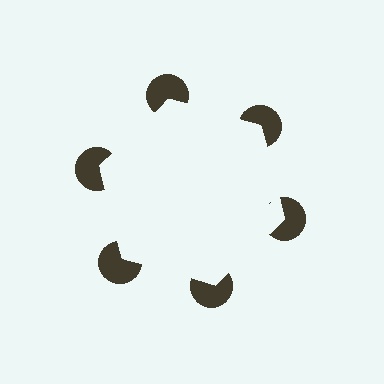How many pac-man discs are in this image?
There are 6 — one at each vertex of the illusory hexagon.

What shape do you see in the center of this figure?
An illusory hexagon — its edges are inferred from the aligned wedge cuts in the pac-man discs, not physically drawn.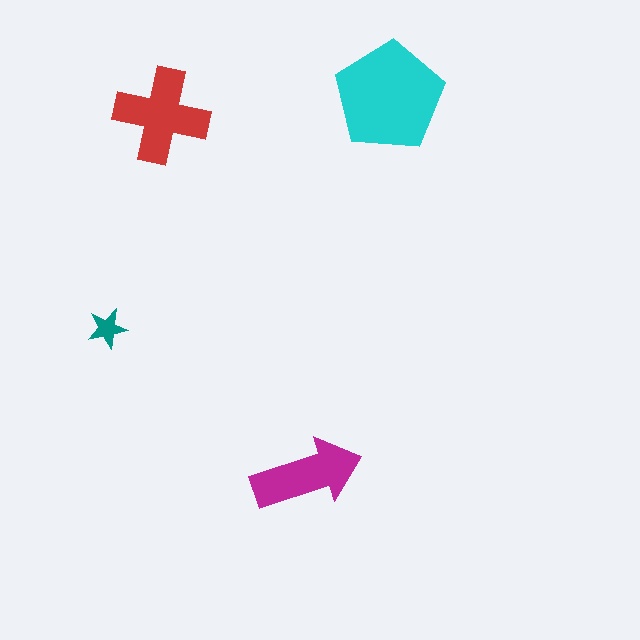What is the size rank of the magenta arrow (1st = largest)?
3rd.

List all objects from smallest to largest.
The teal star, the magenta arrow, the red cross, the cyan pentagon.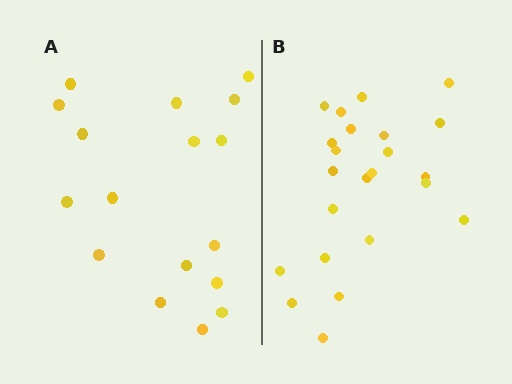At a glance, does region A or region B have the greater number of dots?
Region B (the right region) has more dots.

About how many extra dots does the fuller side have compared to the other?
Region B has about 6 more dots than region A.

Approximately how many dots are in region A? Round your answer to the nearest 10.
About 20 dots. (The exact count is 17, which rounds to 20.)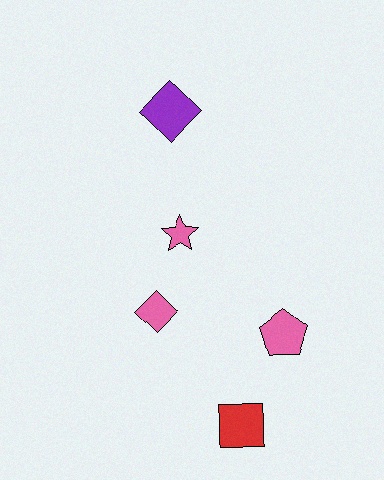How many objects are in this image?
There are 5 objects.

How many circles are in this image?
There are no circles.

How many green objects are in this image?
There are no green objects.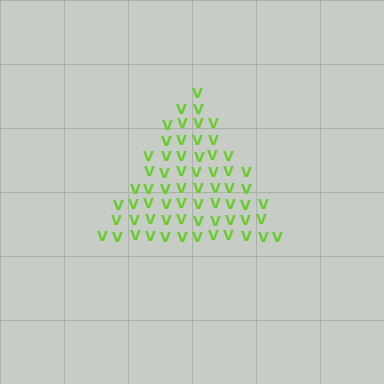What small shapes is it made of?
It is made of small letter V's.